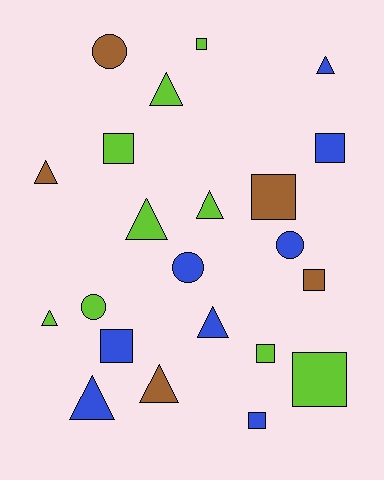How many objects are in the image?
There are 22 objects.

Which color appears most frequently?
Lime, with 9 objects.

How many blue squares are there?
There are 3 blue squares.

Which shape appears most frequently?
Square, with 9 objects.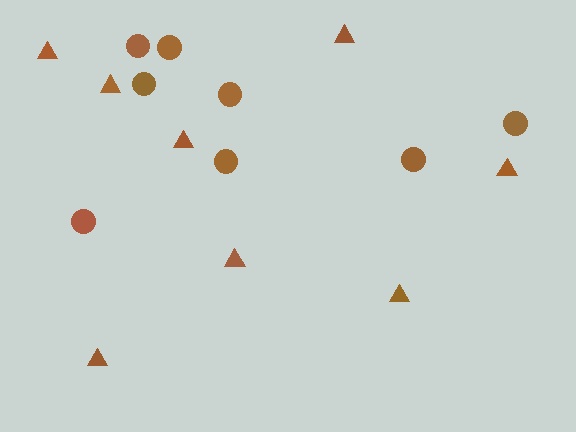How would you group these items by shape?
There are 2 groups: one group of triangles (8) and one group of circles (8).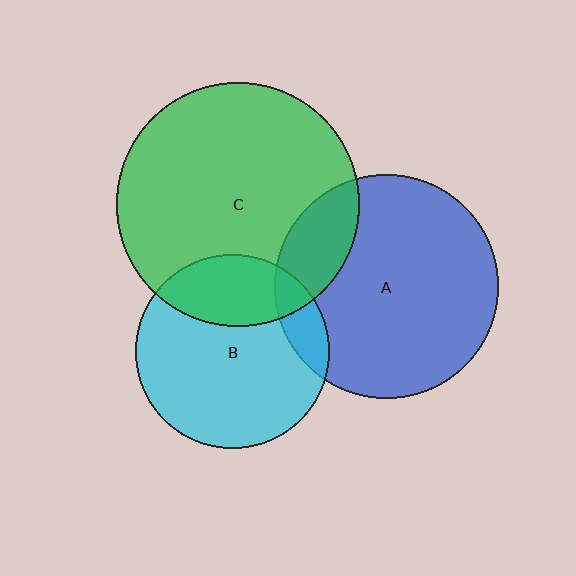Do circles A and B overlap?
Yes.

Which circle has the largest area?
Circle C (green).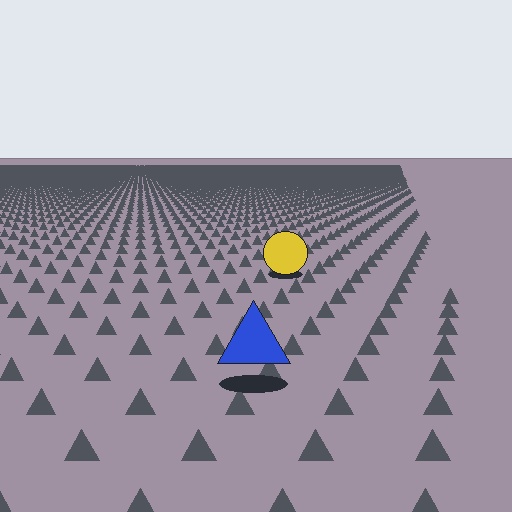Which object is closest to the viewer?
The blue triangle is closest. The texture marks near it are larger and more spread out.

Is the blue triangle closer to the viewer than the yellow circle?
Yes. The blue triangle is closer — you can tell from the texture gradient: the ground texture is coarser near it.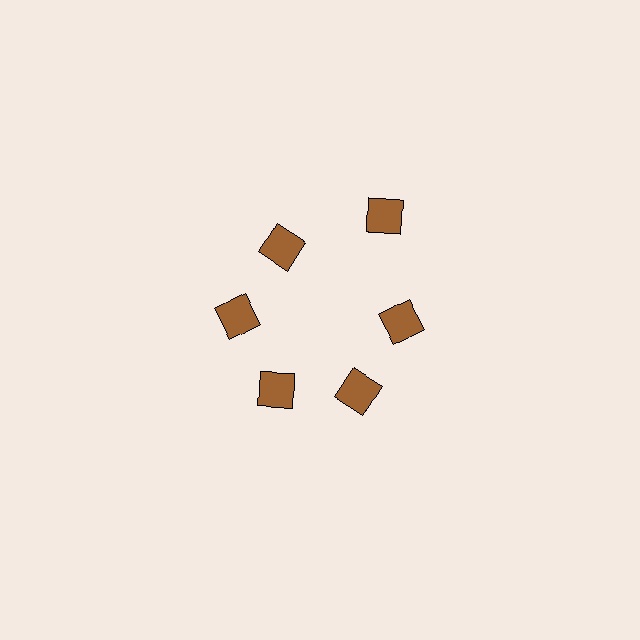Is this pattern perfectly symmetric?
No. The 6 brown diamonds are arranged in a ring, but one element near the 1 o'clock position is pushed outward from the center, breaking the 6-fold rotational symmetry.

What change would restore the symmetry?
The symmetry would be restored by moving it inward, back onto the ring so that all 6 diamonds sit at equal angles and equal distance from the center.